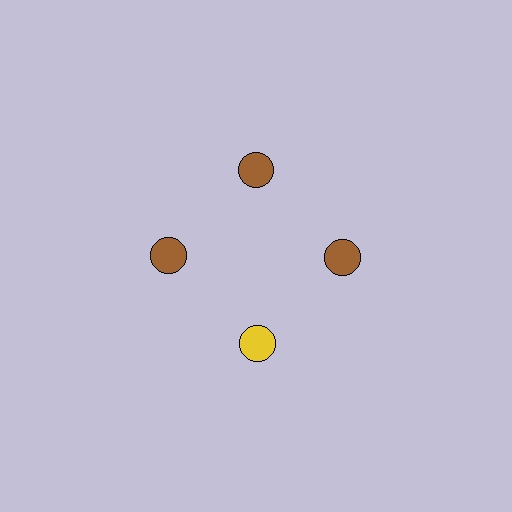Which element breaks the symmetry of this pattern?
The yellow circle at roughly the 6 o'clock position breaks the symmetry. All other shapes are brown circles.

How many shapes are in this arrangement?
There are 4 shapes arranged in a ring pattern.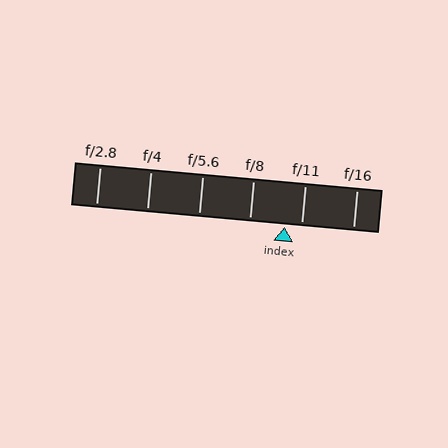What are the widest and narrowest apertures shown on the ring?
The widest aperture shown is f/2.8 and the narrowest is f/16.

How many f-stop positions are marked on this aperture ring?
There are 6 f-stop positions marked.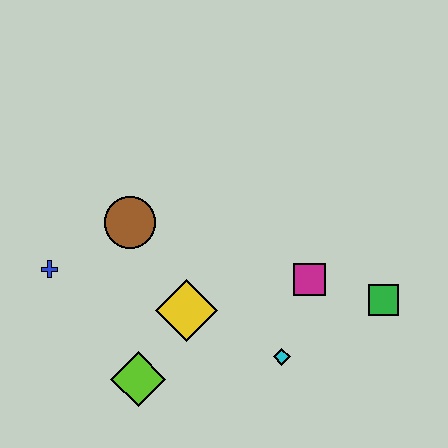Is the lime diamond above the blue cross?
No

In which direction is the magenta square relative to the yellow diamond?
The magenta square is to the right of the yellow diamond.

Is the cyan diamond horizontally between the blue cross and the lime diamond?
No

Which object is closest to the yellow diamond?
The lime diamond is closest to the yellow diamond.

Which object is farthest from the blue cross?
The green square is farthest from the blue cross.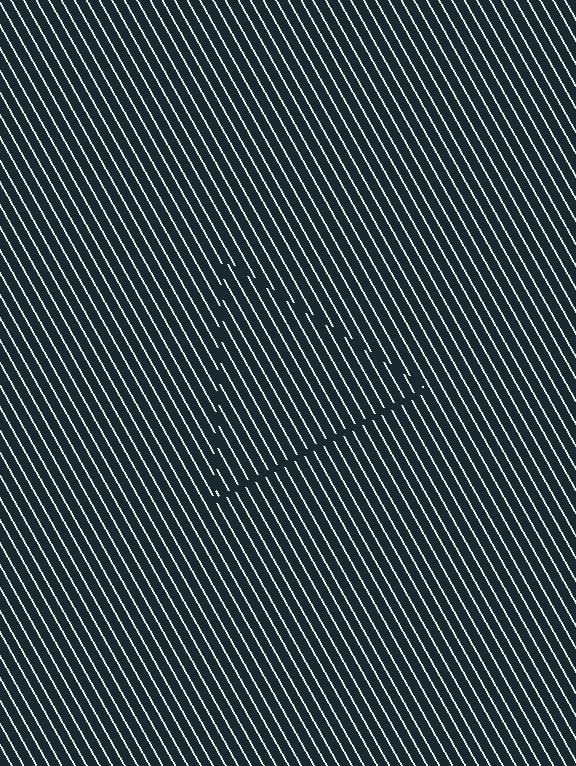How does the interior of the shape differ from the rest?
The interior of the shape contains the same grating, shifted by half a period — the contour is defined by the phase discontinuity where line-ends from the inner and outer gratings abut.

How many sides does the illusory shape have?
3 sides — the line-ends trace a triangle.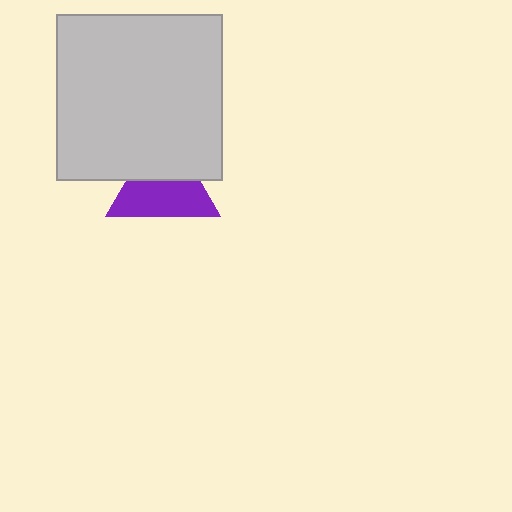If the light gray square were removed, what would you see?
You would see the complete purple triangle.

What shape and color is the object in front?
The object in front is a light gray square.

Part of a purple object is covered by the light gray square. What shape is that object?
It is a triangle.